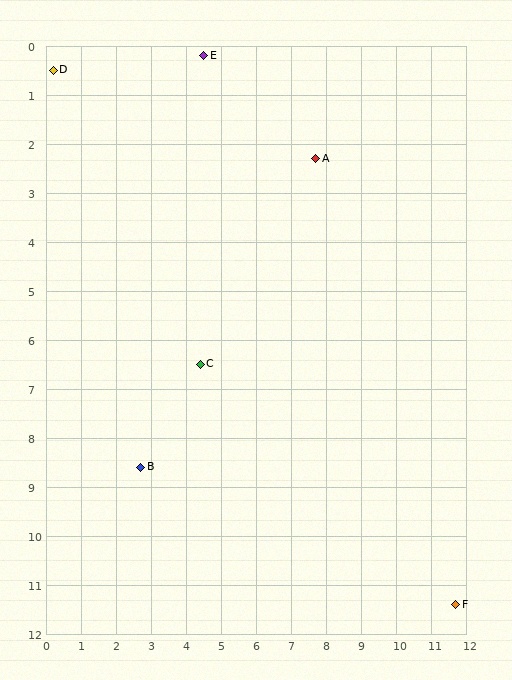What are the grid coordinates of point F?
Point F is at approximately (11.7, 11.4).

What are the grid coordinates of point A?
Point A is at approximately (7.7, 2.3).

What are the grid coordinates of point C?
Point C is at approximately (4.4, 6.5).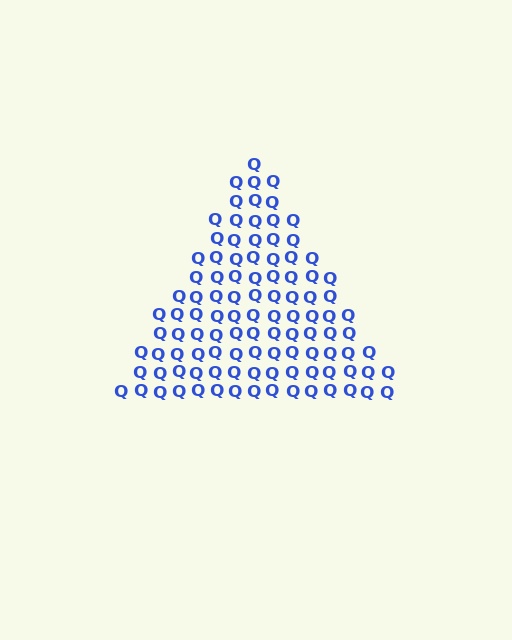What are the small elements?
The small elements are letter Q's.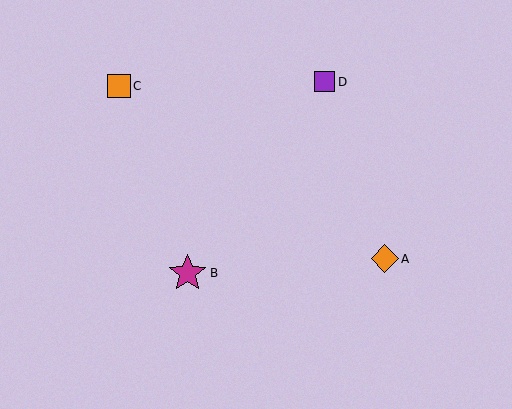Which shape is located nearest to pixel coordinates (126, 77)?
The orange square (labeled C) at (119, 86) is nearest to that location.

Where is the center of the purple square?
The center of the purple square is at (325, 82).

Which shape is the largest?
The magenta star (labeled B) is the largest.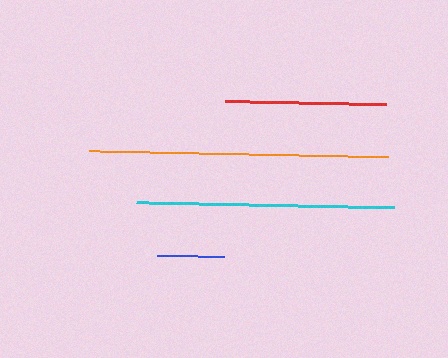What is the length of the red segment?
The red segment is approximately 162 pixels long.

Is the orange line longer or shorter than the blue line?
The orange line is longer than the blue line.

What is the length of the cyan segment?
The cyan segment is approximately 258 pixels long.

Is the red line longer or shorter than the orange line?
The orange line is longer than the red line.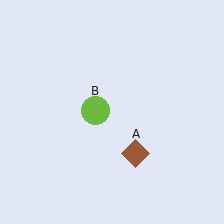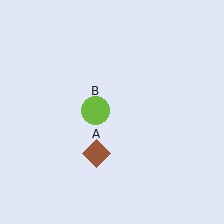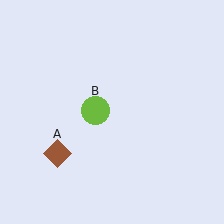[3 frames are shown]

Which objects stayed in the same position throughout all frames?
Lime circle (object B) remained stationary.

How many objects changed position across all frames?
1 object changed position: brown diamond (object A).